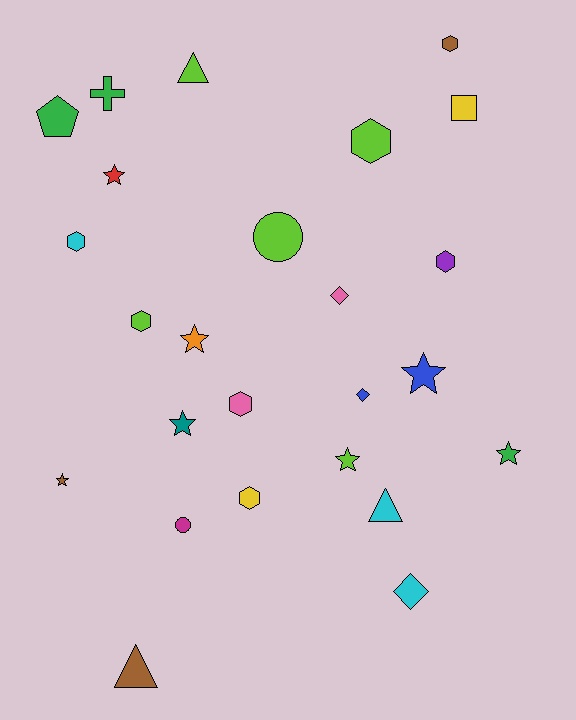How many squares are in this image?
There is 1 square.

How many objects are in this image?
There are 25 objects.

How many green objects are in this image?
There are 3 green objects.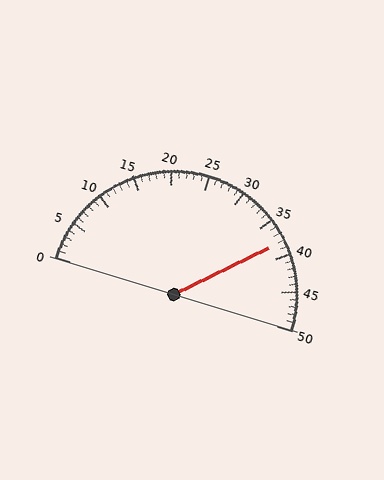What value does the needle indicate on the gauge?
The needle indicates approximately 38.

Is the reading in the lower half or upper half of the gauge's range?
The reading is in the upper half of the range (0 to 50).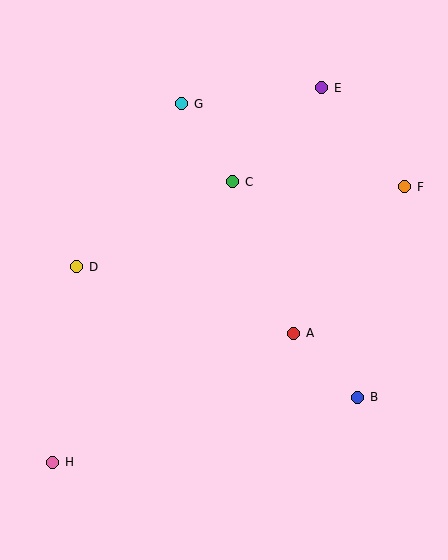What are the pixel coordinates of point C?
Point C is at (233, 182).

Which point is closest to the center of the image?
Point A at (294, 333) is closest to the center.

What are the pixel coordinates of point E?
Point E is at (322, 88).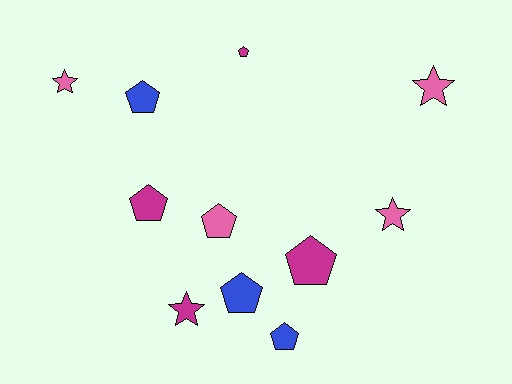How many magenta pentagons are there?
There are 3 magenta pentagons.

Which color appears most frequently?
Pink, with 4 objects.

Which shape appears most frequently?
Pentagon, with 7 objects.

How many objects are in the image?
There are 11 objects.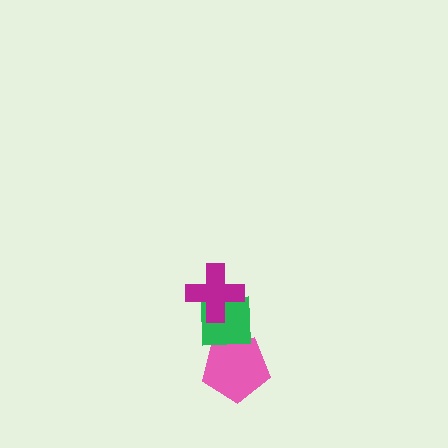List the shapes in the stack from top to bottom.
From top to bottom: the magenta cross, the green square, the pink pentagon.